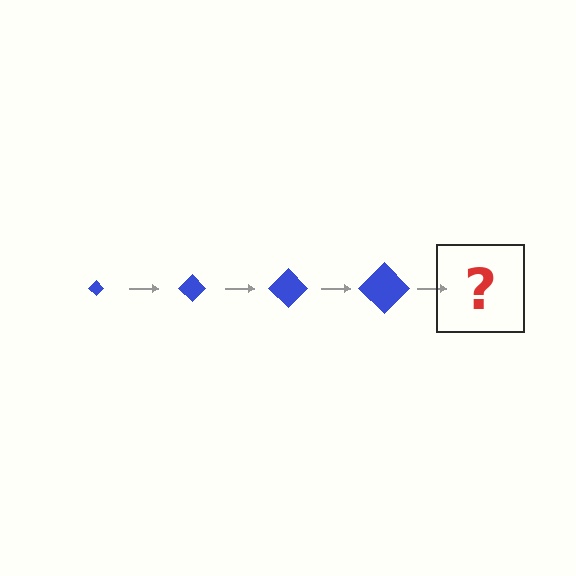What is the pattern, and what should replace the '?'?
The pattern is that the diamond gets progressively larger each step. The '?' should be a blue diamond, larger than the previous one.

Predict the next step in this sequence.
The next step is a blue diamond, larger than the previous one.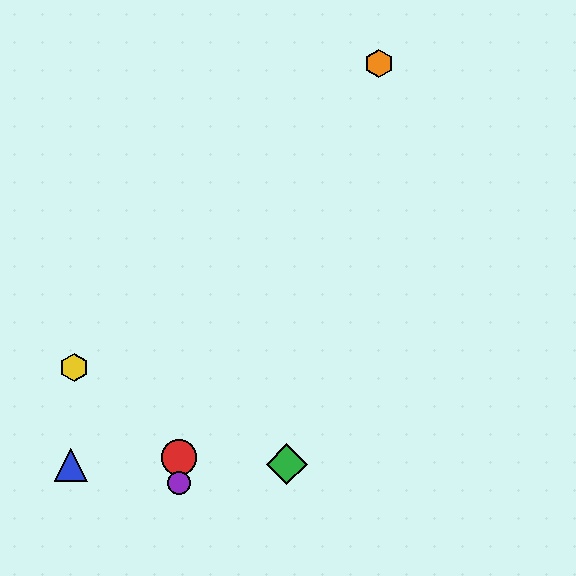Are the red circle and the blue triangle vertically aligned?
No, the red circle is at x≈179 and the blue triangle is at x≈71.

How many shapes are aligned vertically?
2 shapes (the red circle, the purple circle) are aligned vertically.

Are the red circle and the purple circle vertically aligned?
Yes, both are at x≈179.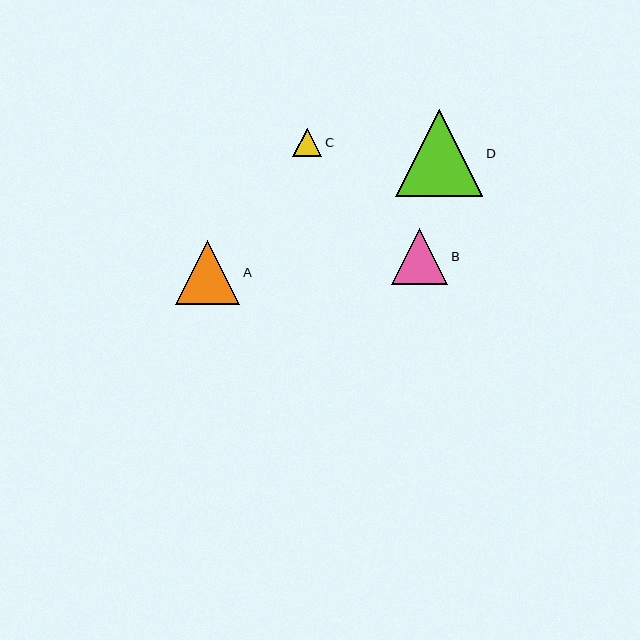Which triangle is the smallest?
Triangle C is the smallest with a size of approximately 29 pixels.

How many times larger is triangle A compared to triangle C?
Triangle A is approximately 2.2 times the size of triangle C.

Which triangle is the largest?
Triangle D is the largest with a size of approximately 87 pixels.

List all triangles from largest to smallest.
From largest to smallest: D, A, B, C.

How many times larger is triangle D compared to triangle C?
Triangle D is approximately 3.0 times the size of triangle C.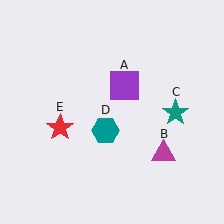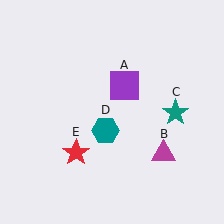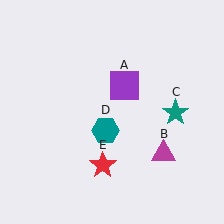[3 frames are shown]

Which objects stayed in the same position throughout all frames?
Purple square (object A) and magenta triangle (object B) and teal star (object C) and teal hexagon (object D) remained stationary.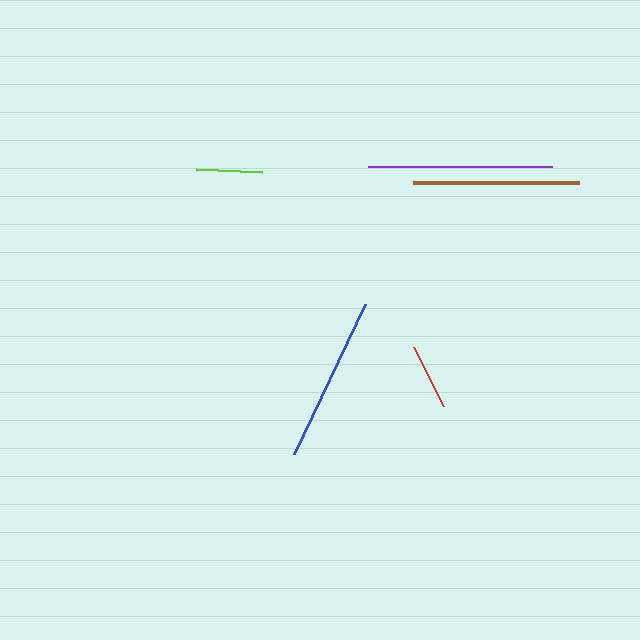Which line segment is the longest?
The purple line is the longest at approximately 184 pixels.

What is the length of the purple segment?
The purple segment is approximately 184 pixels long.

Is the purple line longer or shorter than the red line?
The purple line is longer than the red line.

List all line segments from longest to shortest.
From longest to shortest: purple, brown, blue, red, lime.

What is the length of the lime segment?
The lime segment is approximately 66 pixels long.